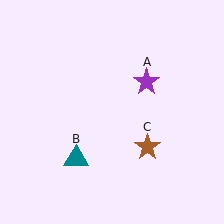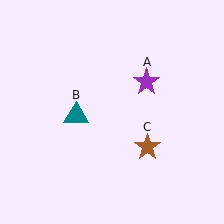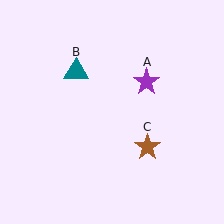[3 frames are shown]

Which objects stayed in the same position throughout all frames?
Purple star (object A) and brown star (object C) remained stationary.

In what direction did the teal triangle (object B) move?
The teal triangle (object B) moved up.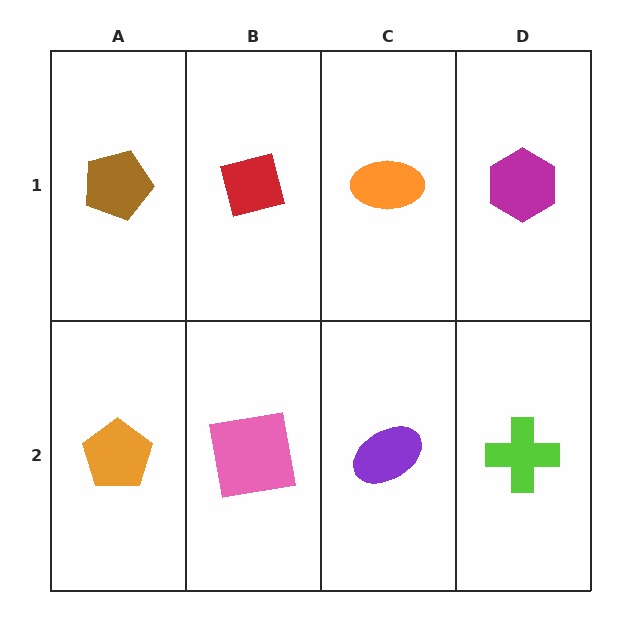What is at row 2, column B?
A pink square.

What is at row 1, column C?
An orange ellipse.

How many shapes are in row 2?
4 shapes.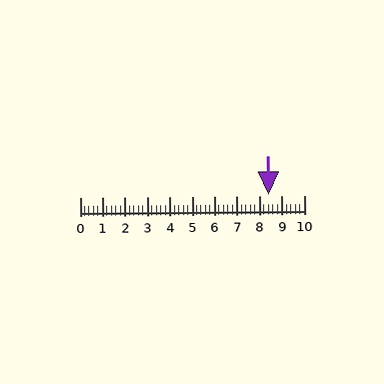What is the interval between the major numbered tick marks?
The major tick marks are spaced 1 units apart.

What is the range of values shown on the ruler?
The ruler shows values from 0 to 10.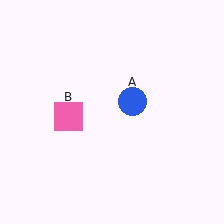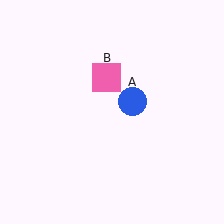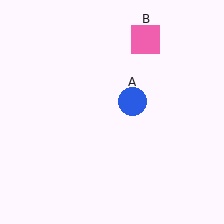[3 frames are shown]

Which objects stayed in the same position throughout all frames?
Blue circle (object A) remained stationary.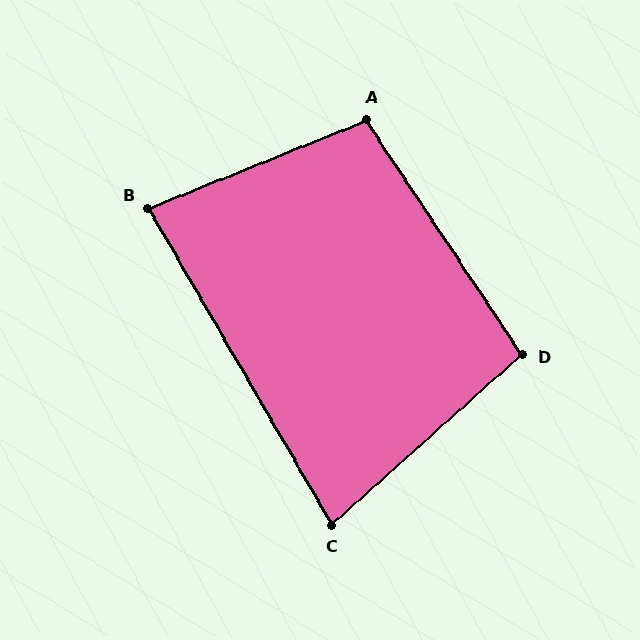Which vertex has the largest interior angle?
A, at approximately 102 degrees.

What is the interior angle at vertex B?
Approximately 82 degrees (acute).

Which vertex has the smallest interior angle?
C, at approximately 78 degrees.